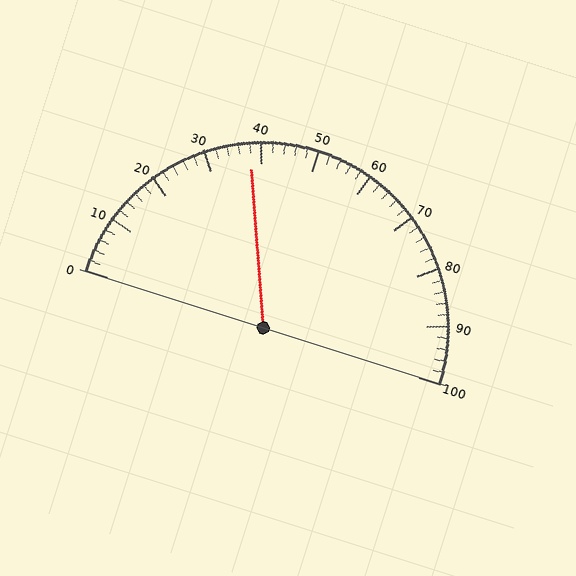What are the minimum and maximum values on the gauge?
The gauge ranges from 0 to 100.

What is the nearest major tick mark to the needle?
The nearest major tick mark is 40.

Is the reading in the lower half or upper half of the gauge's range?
The reading is in the lower half of the range (0 to 100).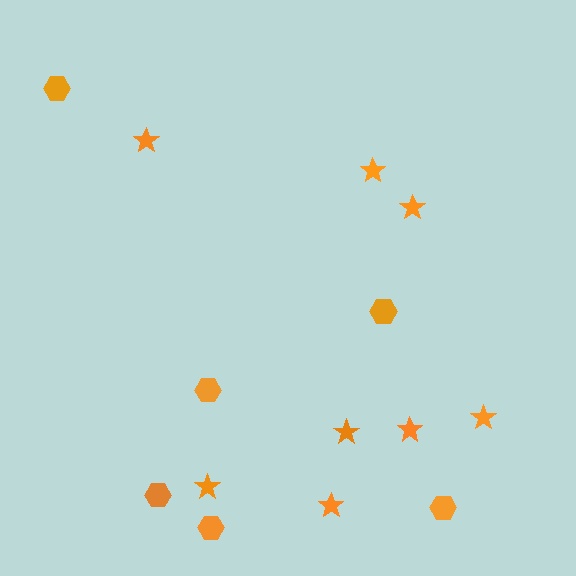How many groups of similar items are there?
There are 2 groups: one group of stars (8) and one group of hexagons (6).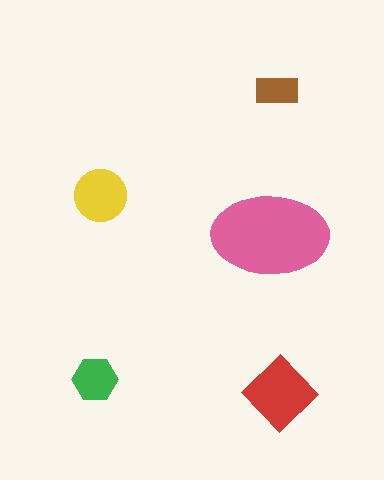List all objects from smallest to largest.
The brown rectangle, the green hexagon, the yellow circle, the red diamond, the pink ellipse.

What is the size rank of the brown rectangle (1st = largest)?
5th.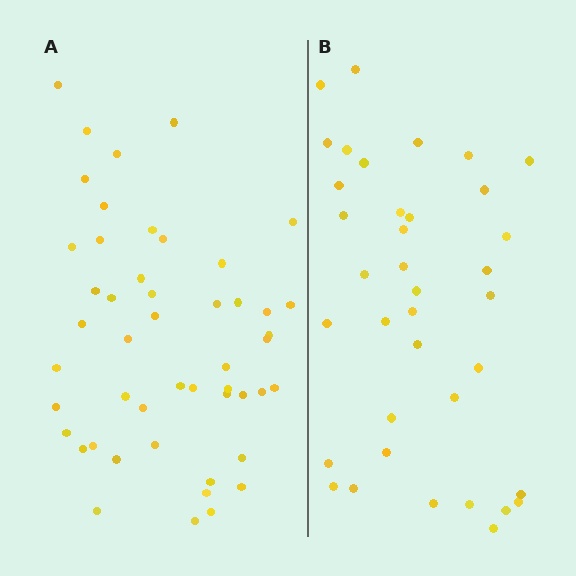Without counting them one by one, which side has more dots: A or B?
Region A (the left region) has more dots.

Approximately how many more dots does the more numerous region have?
Region A has roughly 12 or so more dots than region B.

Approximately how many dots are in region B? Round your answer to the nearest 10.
About 40 dots. (The exact count is 37, which rounds to 40.)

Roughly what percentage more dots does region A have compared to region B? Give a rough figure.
About 30% more.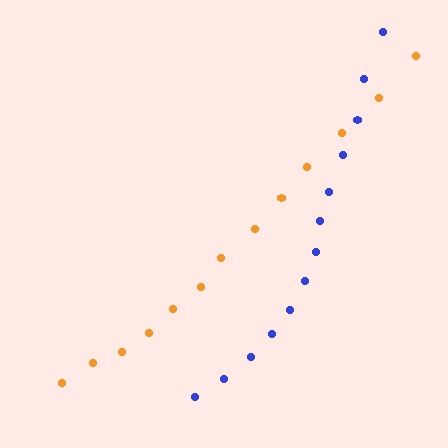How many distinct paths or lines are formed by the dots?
There are 2 distinct paths.